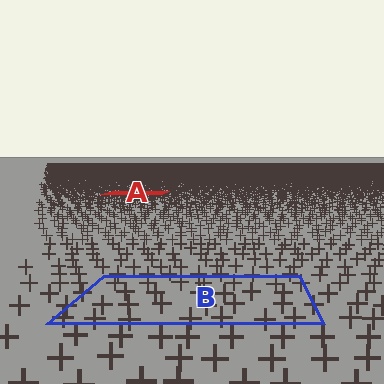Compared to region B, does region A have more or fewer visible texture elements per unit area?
Region A has more texture elements per unit area — they are packed more densely because it is farther away.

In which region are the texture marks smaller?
The texture marks are smaller in region A, because it is farther away.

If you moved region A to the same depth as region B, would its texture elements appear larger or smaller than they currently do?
They would appear larger. At a closer depth, the same texture elements are projected at a bigger on-screen size.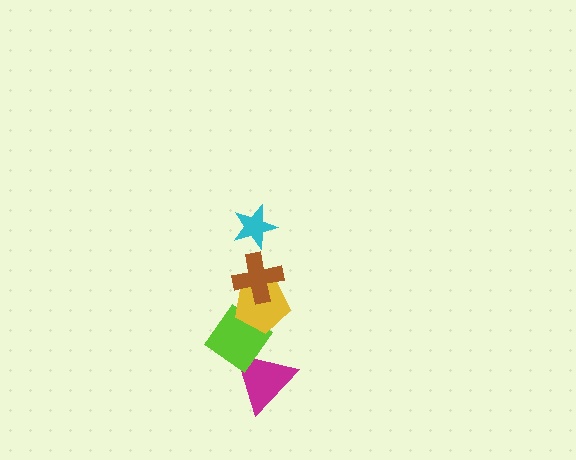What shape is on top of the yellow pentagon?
The brown cross is on top of the yellow pentagon.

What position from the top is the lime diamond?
The lime diamond is 4th from the top.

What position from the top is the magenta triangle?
The magenta triangle is 5th from the top.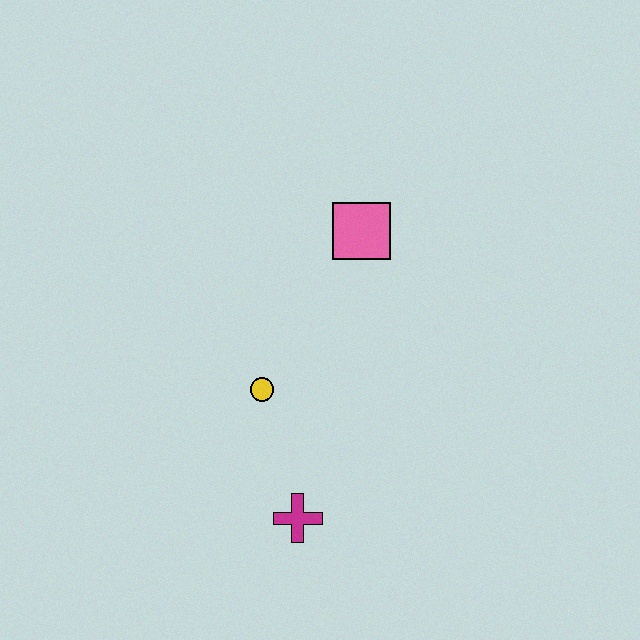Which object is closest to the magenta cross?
The yellow circle is closest to the magenta cross.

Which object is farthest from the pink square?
The magenta cross is farthest from the pink square.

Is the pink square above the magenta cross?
Yes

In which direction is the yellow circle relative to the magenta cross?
The yellow circle is above the magenta cross.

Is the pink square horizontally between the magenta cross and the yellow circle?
No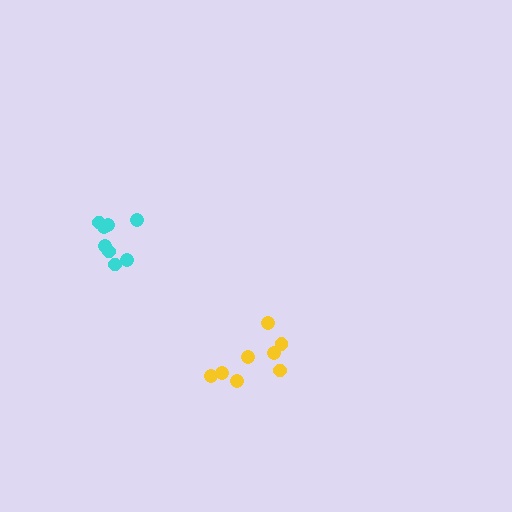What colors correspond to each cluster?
The clusters are colored: yellow, cyan.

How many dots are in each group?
Group 1: 8 dots, Group 2: 8 dots (16 total).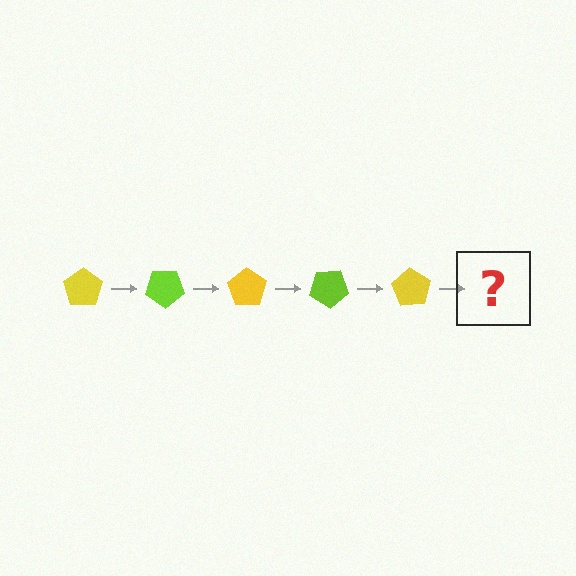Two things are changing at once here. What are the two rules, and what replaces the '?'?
The two rules are that it rotates 35 degrees each step and the color cycles through yellow and lime. The '?' should be a lime pentagon, rotated 175 degrees from the start.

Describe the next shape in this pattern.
It should be a lime pentagon, rotated 175 degrees from the start.